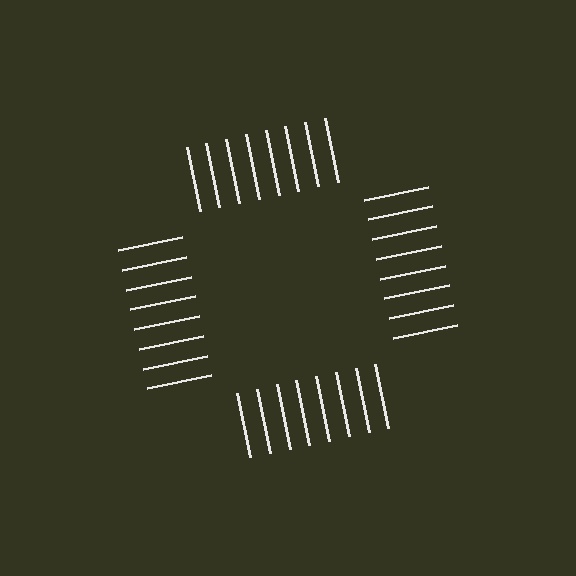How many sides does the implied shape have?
4 sides — the line-ends trace a square.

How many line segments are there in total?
32 — 8 along each of the 4 edges.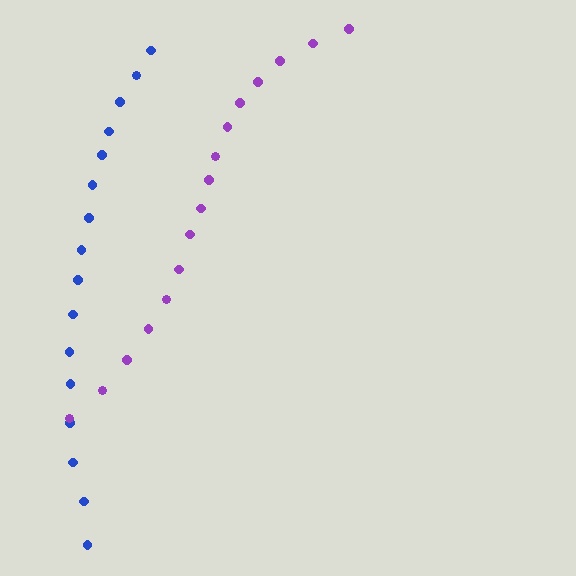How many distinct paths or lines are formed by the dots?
There are 2 distinct paths.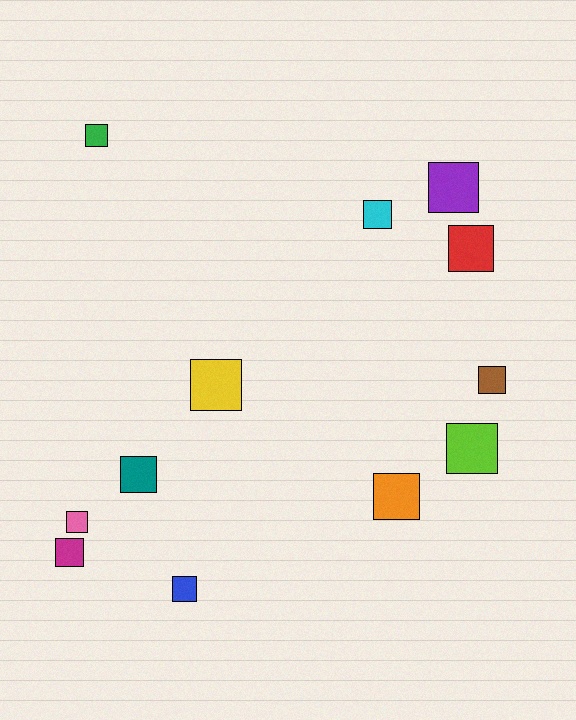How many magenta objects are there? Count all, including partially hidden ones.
There is 1 magenta object.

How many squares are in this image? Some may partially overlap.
There are 12 squares.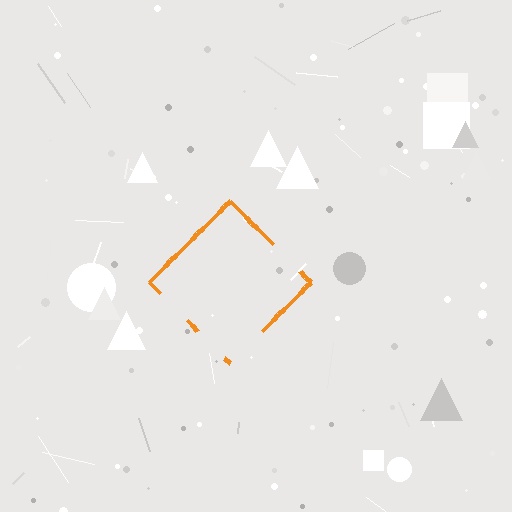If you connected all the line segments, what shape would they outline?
They would outline a diamond.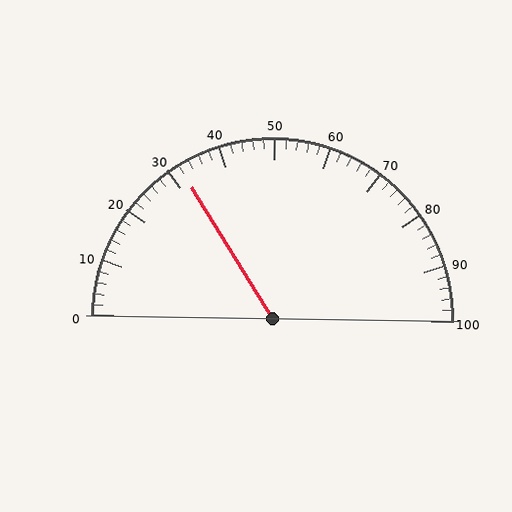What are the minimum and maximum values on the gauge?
The gauge ranges from 0 to 100.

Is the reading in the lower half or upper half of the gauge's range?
The reading is in the lower half of the range (0 to 100).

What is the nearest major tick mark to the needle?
The nearest major tick mark is 30.